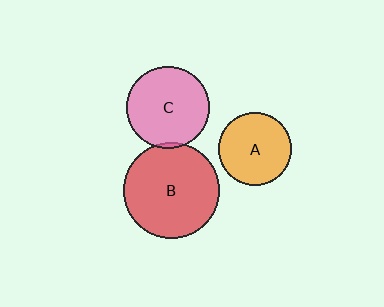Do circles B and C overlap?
Yes.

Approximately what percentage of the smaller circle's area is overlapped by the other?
Approximately 5%.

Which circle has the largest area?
Circle B (red).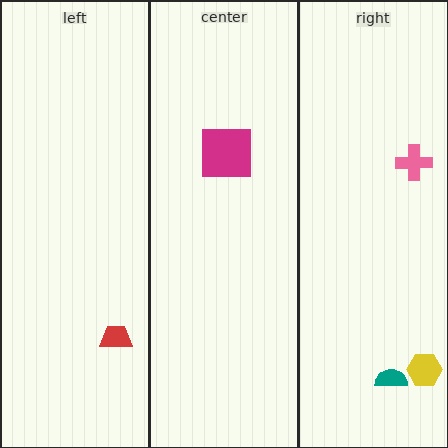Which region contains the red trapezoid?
The left region.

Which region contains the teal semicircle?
The right region.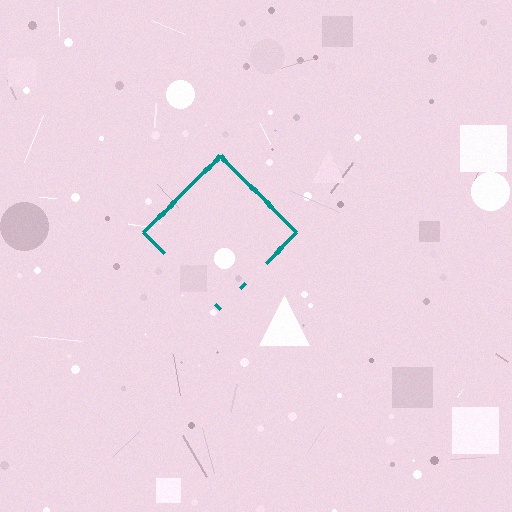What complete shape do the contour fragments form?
The contour fragments form a diamond.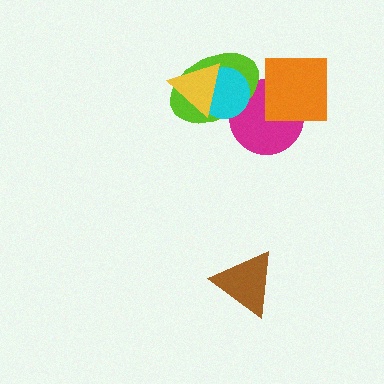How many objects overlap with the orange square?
1 object overlaps with the orange square.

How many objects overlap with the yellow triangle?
2 objects overlap with the yellow triangle.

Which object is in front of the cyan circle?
The yellow triangle is in front of the cyan circle.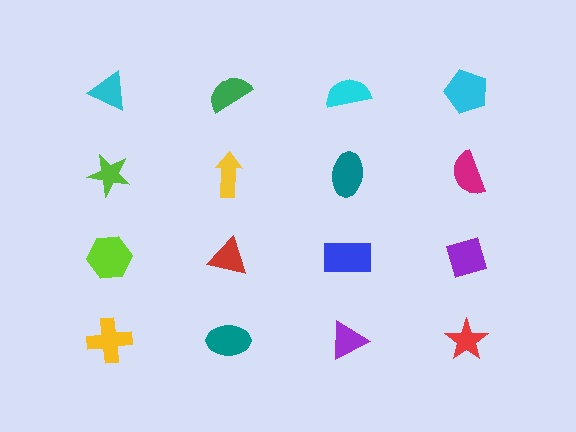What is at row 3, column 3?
A blue rectangle.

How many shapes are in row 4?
4 shapes.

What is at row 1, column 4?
A cyan pentagon.